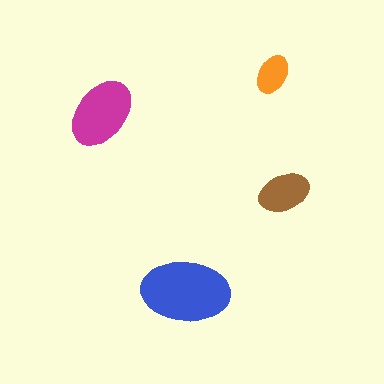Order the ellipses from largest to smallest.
the blue one, the magenta one, the brown one, the orange one.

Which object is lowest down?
The blue ellipse is bottommost.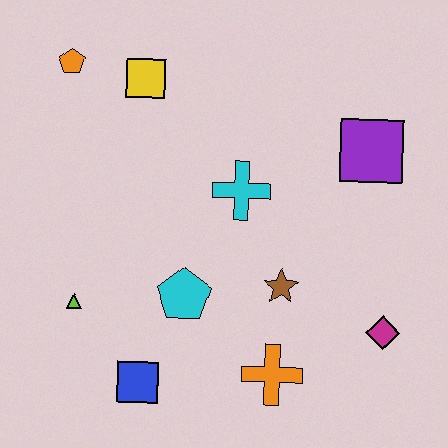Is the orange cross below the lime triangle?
Yes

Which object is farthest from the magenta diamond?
The orange pentagon is farthest from the magenta diamond.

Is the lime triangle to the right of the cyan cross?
No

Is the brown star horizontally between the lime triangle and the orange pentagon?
No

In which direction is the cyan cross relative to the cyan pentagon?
The cyan cross is above the cyan pentagon.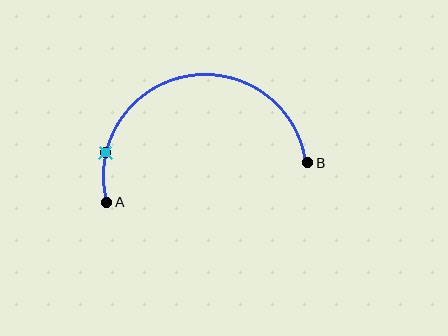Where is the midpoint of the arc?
The arc midpoint is the point on the curve farthest from the straight line joining A and B. It sits above that line.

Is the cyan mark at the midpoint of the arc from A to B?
No. The cyan mark lies on the arc but is closer to endpoint A. The arc midpoint would be at the point on the curve equidistant along the arc from both A and B.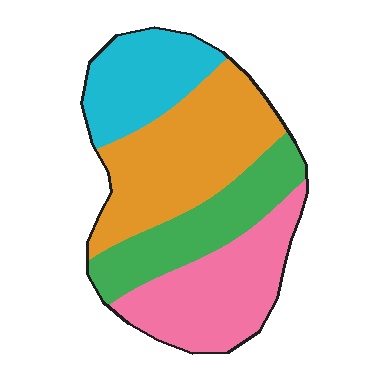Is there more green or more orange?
Orange.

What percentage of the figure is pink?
Pink takes up between a quarter and a half of the figure.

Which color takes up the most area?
Orange, at roughly 35%.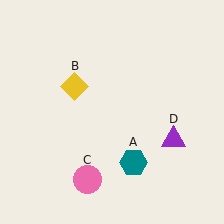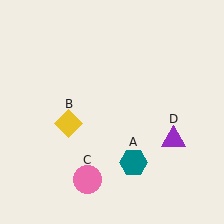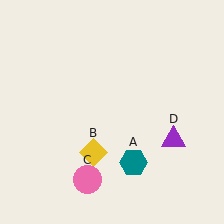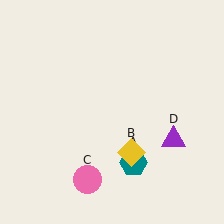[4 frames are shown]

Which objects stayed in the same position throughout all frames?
Teal hexagon (object A) and pink circle (object C) and purple triangle (object D) remained stationary.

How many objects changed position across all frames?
1 object changed position: yellow diamond (object B).